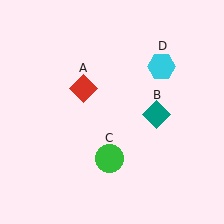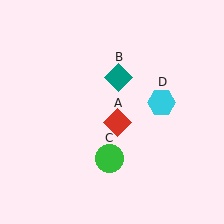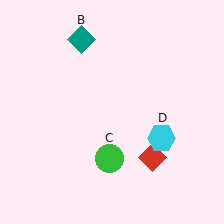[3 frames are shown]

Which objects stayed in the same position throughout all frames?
Green circle (object C) remained stationary.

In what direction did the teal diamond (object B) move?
The teal diamond (object B) moved up and to the left.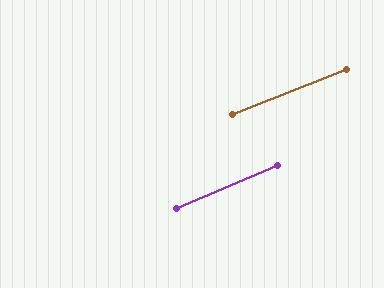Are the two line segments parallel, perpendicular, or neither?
Parallel — their directions differ by only 1.7°.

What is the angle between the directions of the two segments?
Approximately 2 degrees.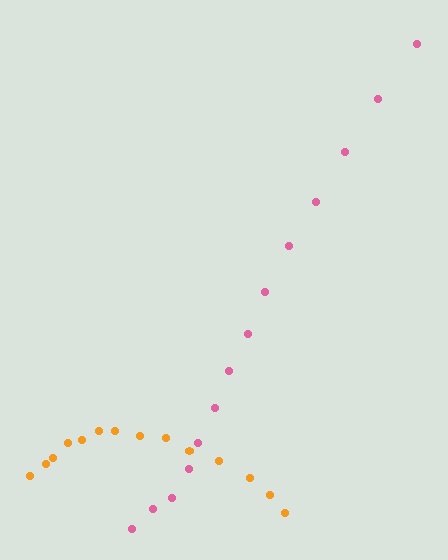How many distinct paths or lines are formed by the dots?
There are 2 distinct paths.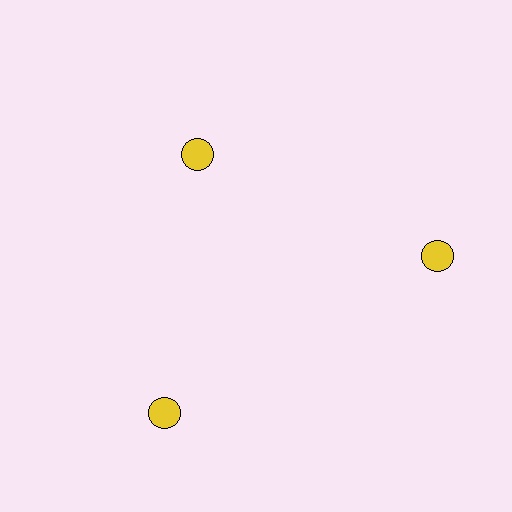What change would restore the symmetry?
The symmetry would be restored by moving it outward, back onto the ring so that all 3 circles sit at equal angles and equal distance from the center.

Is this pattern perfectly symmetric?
No. The 3 yellow circles are arranged in a ring, but one element near the 11 o'clock position is pulled inward toward the center, breaking the 3-fold rotational symmetry.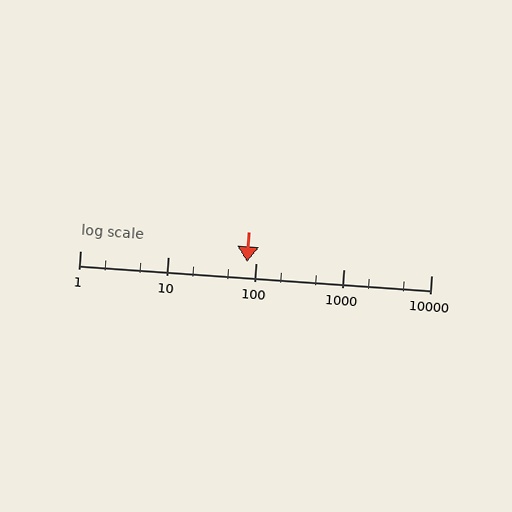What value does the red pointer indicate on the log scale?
The pointer indicates approximately 80.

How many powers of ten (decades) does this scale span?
The scale spans 4 decades, from 1 to 10000.